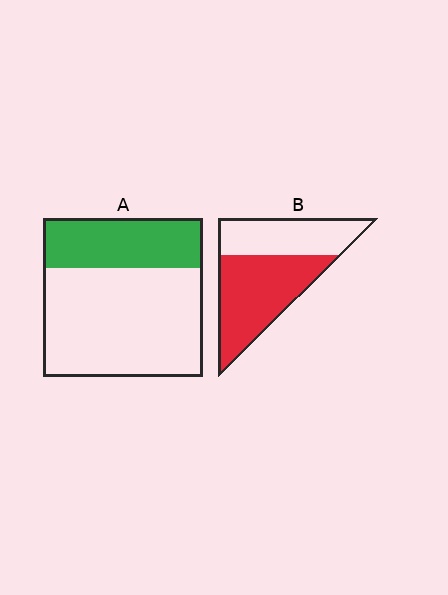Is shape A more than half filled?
No.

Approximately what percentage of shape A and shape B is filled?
A is approximately 30% and B is approximately 60%.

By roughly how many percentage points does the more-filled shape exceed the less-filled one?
By roughly 30 percentage points (B over A).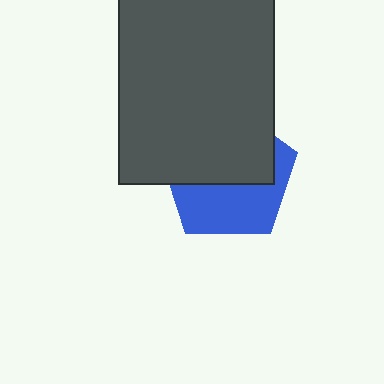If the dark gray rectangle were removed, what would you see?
You would see the complete blue pentagon.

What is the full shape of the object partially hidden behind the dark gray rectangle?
The partially hidden object is a blue pentagon.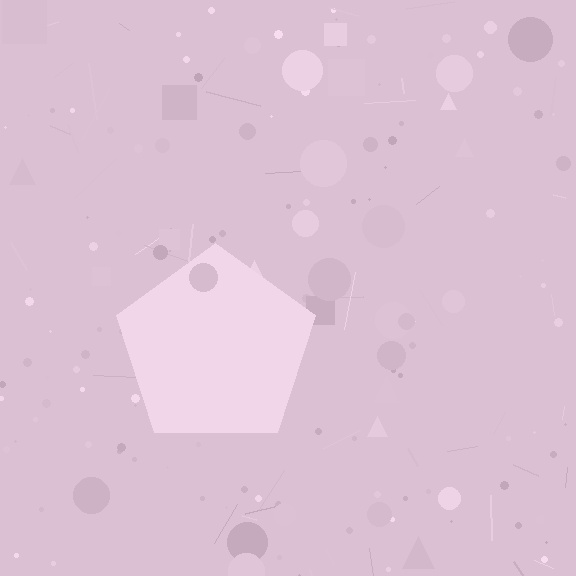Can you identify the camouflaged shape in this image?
The camouflaged shape is a pentagon.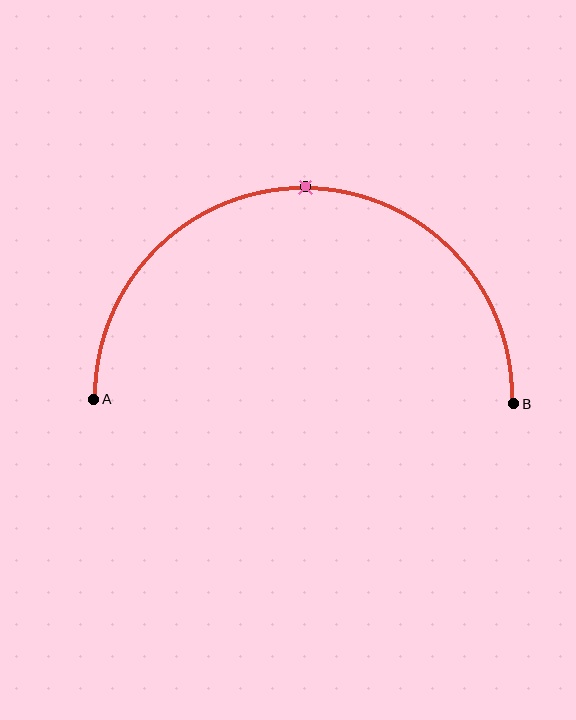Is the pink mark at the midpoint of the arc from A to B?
Yes. The pink mark lies on the arc at equal arc-length from both A and B — it is the arc midpoint.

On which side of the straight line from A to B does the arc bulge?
The arc bulges above the straight line connecting A and B.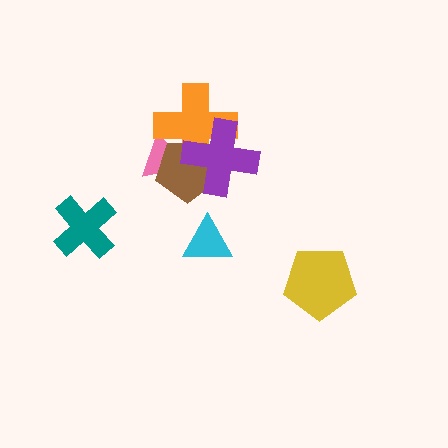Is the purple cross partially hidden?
No, no other shape covers it.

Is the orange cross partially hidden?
Yes, it is partially covered by another shape.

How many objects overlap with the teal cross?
0 objects overlap with the teal cross.